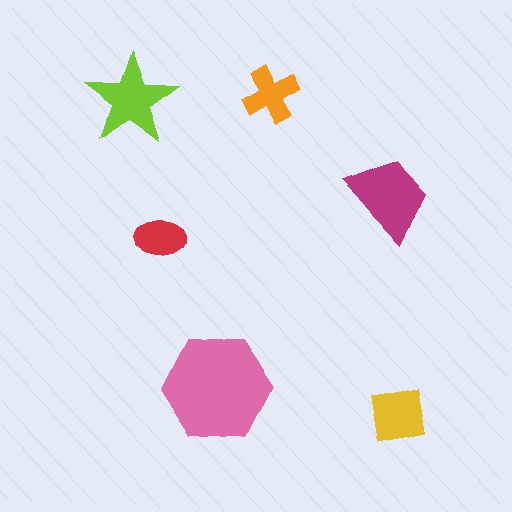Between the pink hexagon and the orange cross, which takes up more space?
The pink hexagon.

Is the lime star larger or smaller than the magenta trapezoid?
Smaller.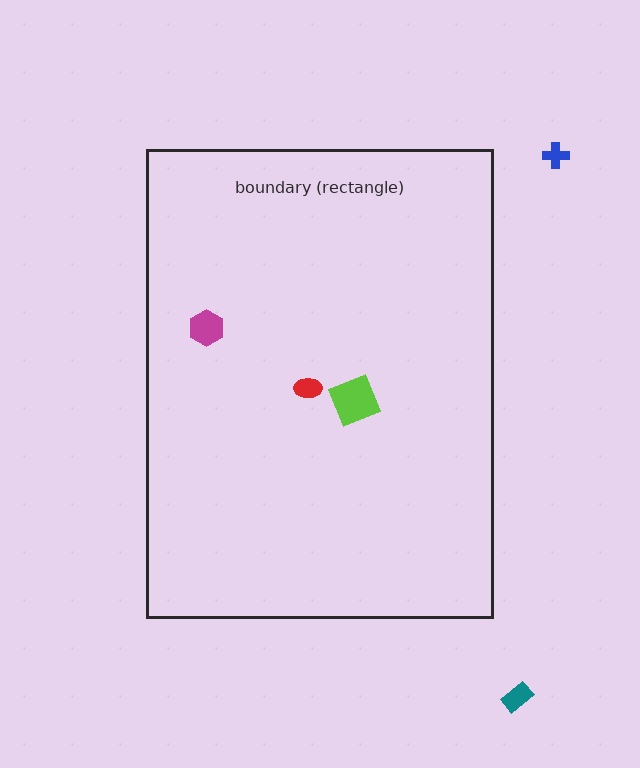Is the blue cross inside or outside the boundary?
Outside.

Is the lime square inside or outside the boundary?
Inside.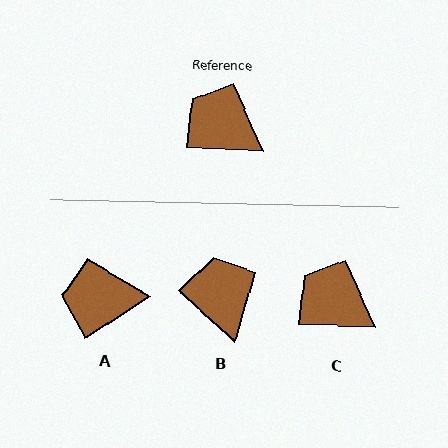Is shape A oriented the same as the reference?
No, it is off by about 35 degrees.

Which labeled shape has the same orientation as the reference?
C.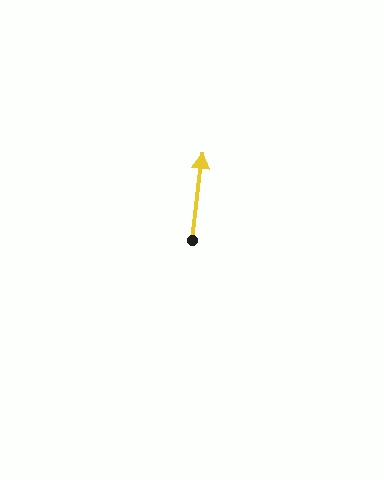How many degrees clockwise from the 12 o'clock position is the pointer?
Approximately 7 degrees.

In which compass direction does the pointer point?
North.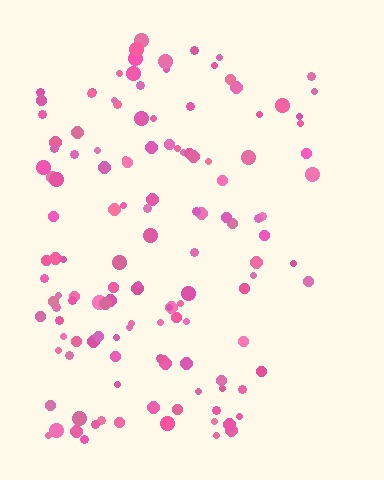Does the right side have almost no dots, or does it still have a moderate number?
Still a moderate number, just noticeably fewer than the left.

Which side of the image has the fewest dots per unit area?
The right.